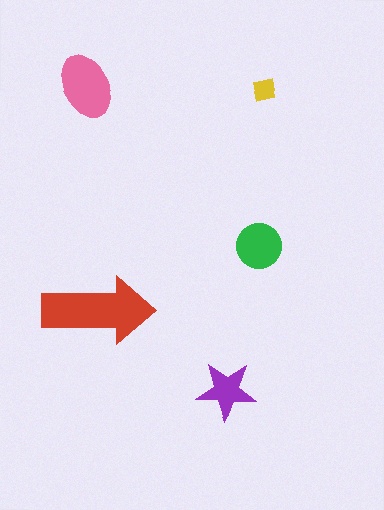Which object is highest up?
The pink ellipse is topmost.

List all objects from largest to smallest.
The red arrow, the pink ellipse, the green circle, the purple star, the yellow square.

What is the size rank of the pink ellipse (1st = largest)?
2nd.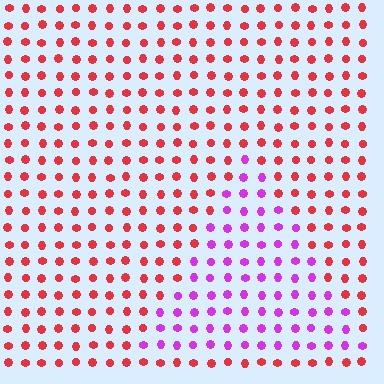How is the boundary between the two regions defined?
The boundary is defined purely by a slight shift in hue (about 61 degrees). Spacing, size, and orientation are identical on both sides.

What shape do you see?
I see a triangle.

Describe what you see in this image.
The image is filled with small red elements in a uniform arrangement. A triangle-shaped region is visible where the elements are tinted to a slightly different hue, forming a subtle color boundary.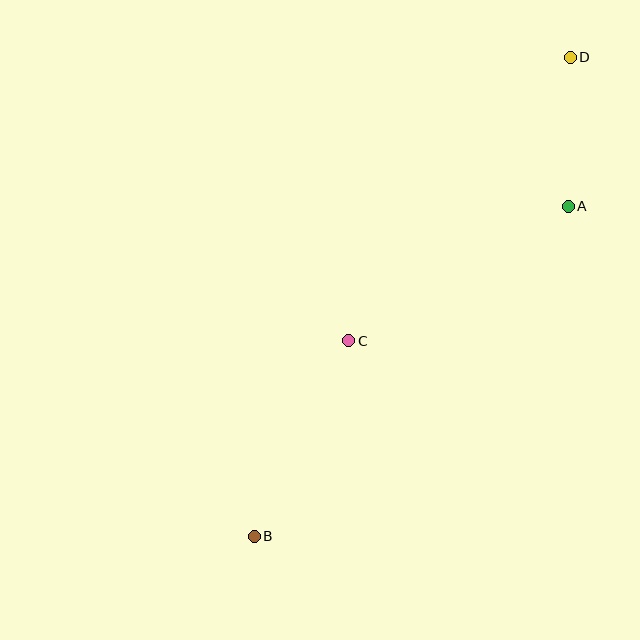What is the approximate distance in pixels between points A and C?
The distance between A and C is approximately 258 pixels.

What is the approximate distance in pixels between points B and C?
The distance between B and C is approximately 217 pixels.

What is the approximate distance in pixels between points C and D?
The distance between C and D is approximately 360 pixels.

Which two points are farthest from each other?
Points B and D are farthest from each other.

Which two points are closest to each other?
Points A and D are closest to each other.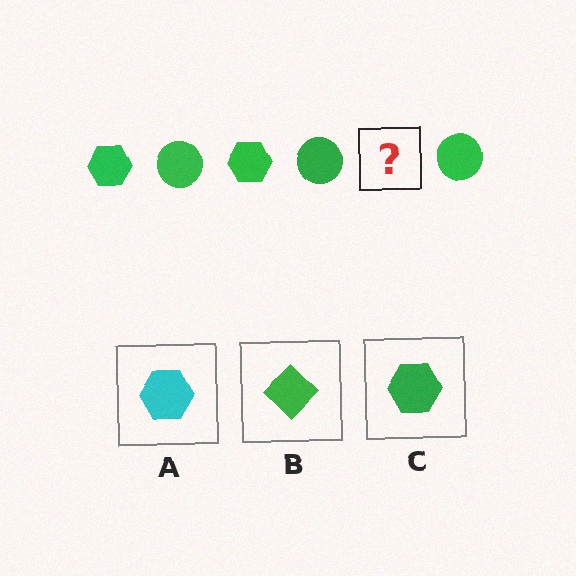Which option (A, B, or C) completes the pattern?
C.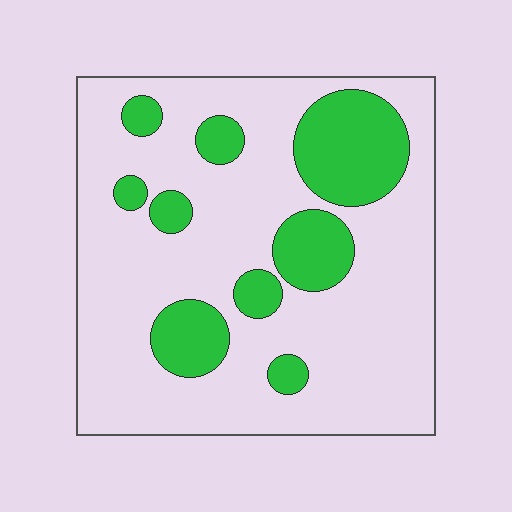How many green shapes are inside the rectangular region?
9.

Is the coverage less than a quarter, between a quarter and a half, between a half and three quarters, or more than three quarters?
Less than a quarter.